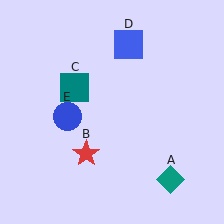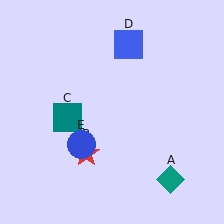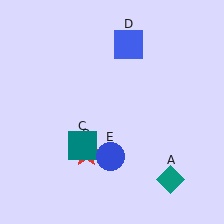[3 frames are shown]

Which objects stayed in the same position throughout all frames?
Teal diamond (object A) and red star (object B) and blue square (object D) remained stationary.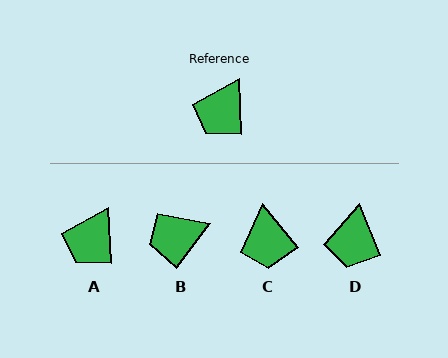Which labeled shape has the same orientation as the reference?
A.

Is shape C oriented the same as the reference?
No, it is off by about 37 degrees.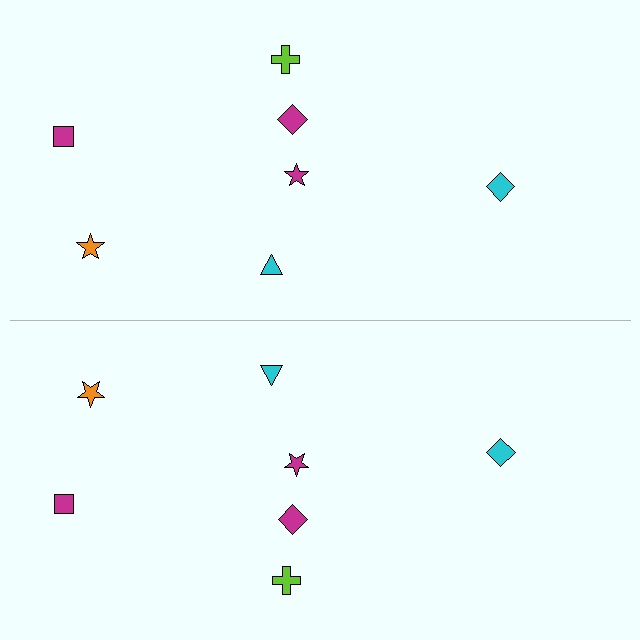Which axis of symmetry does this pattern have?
The pattern has a horizontal axis of symmetry running through the center of the image.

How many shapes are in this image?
There are 14 shapes in this image.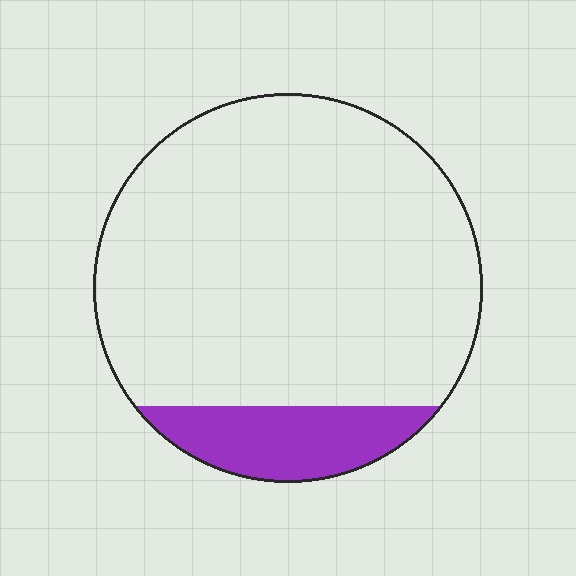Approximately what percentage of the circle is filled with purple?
Approximately 15%.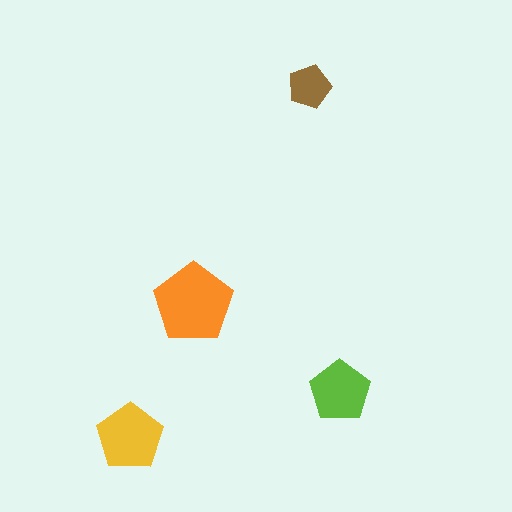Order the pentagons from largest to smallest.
the orange one, the yellow one, the lime one, the brown one.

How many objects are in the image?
There are 4 objects in the image.